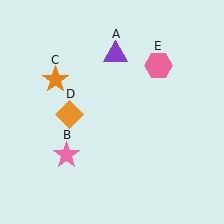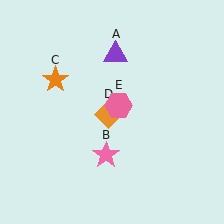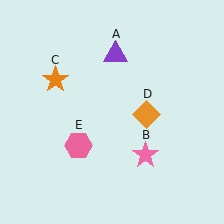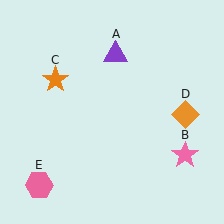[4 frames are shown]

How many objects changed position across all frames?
3 objects changed position: pink star (object B), orange diamond (object D), pink hexagon (object E).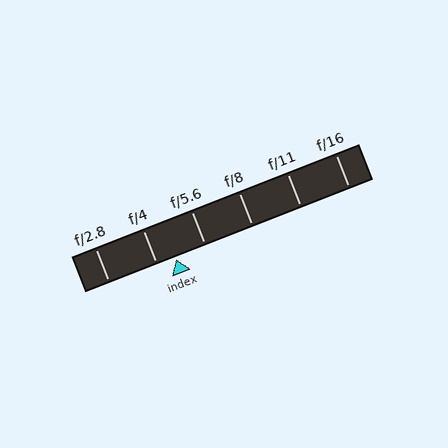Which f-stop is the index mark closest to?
The index mark is closest to f/4.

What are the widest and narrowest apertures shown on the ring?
The widest aperture shown is f/2.8 and the narrowest is f/16.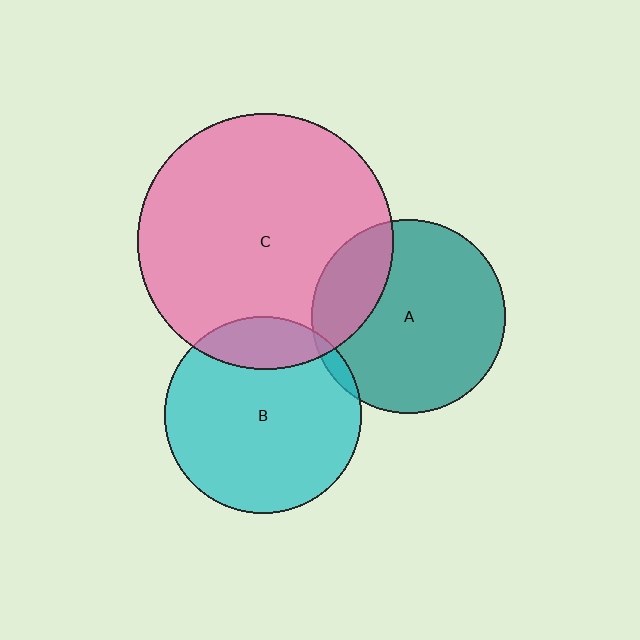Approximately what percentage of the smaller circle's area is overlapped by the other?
Approximately 15%.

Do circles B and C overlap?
Yes.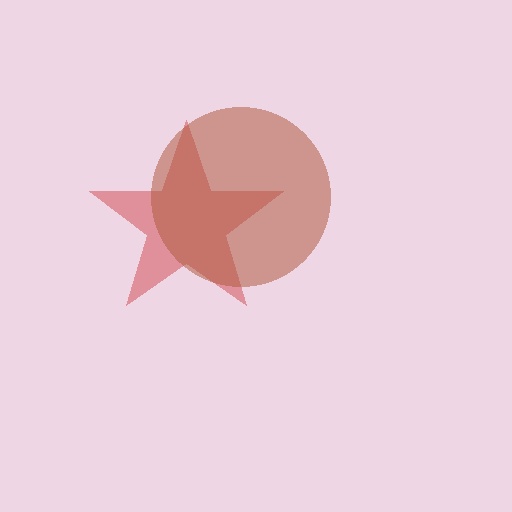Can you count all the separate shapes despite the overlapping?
Yes, there are 2 separate shapes.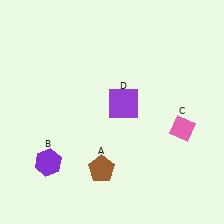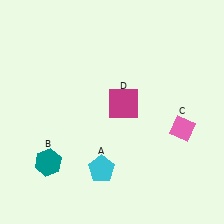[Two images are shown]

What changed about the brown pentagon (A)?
In Image 1, A is brown. In Image 2, it changed to cyan.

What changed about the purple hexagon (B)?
In Image 1, B is purple. In Image 2, it changed to teal.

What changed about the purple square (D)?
In Image 1, D is purple. In Image 2, it changed to magenta.